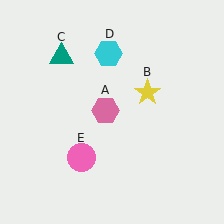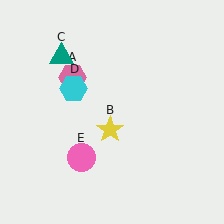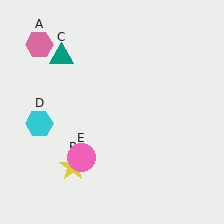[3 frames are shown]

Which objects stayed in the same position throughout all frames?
Teal triangle (object C) and pink circle (object E) remained stationary.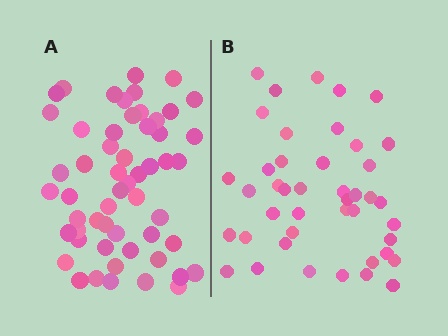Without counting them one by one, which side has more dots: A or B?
Region A (the left region) has more dots.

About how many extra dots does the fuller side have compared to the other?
Region A has roughly 12 or so more dots than region B.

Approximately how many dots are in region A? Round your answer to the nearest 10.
About 60 dots. (The exact count is 55, which rounds to 60.)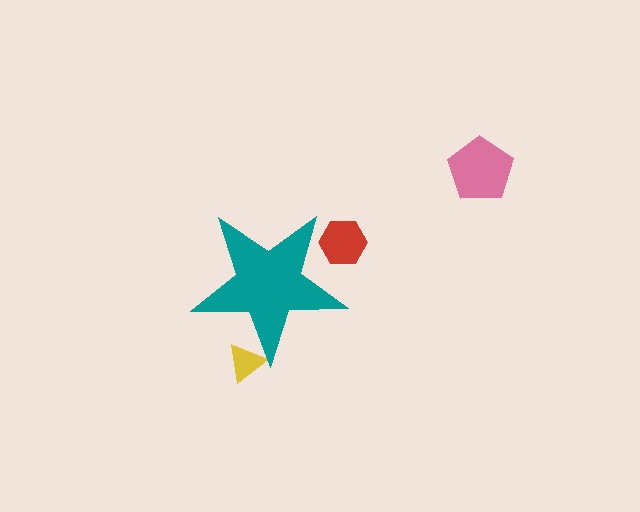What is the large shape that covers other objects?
A teal star.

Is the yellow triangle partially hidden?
Yes, the yellow triangle is partially hidden behind the teal star.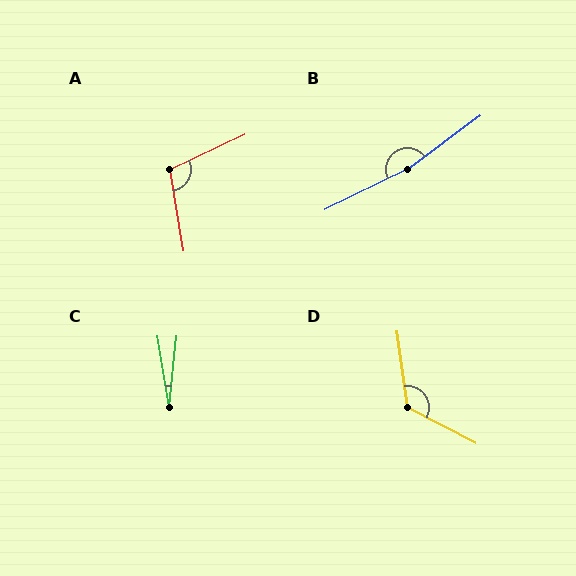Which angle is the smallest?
C, at approximately 15 degrees.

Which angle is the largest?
B, at approximately 170 degrees.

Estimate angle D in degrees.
Approximately 126 degrees.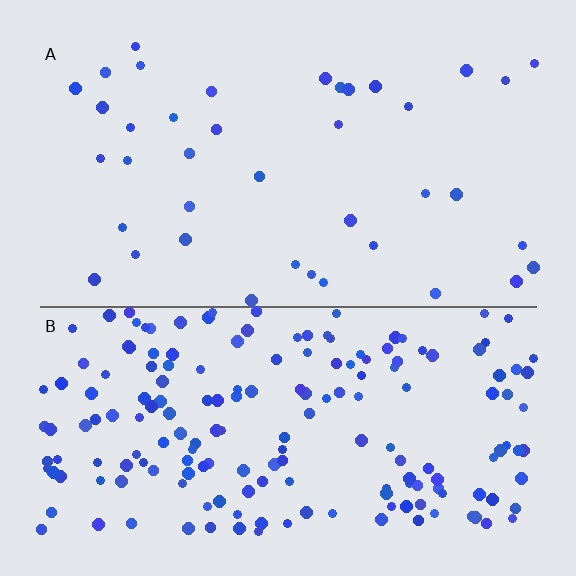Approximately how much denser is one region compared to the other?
Approximately 4.6× — region B over region A.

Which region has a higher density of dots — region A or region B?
B (the bottom).